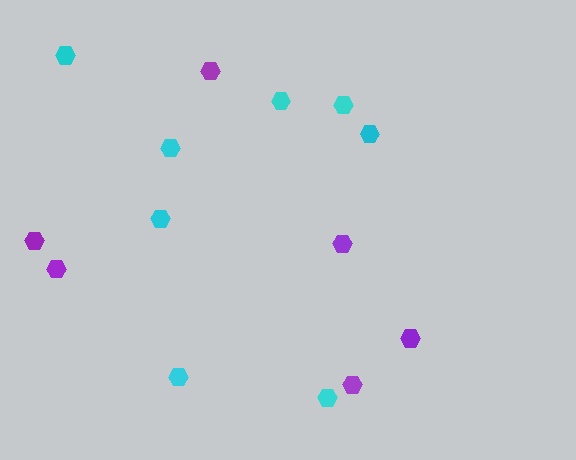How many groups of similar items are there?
There are 2 groups: one group of cyan hexagons (8) and one group of purple hexagons (6).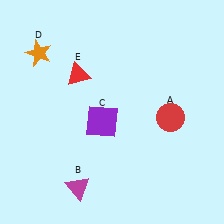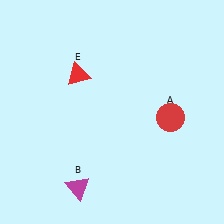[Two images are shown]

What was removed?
The orange star (D), the purple square (C) were removed in Image 2.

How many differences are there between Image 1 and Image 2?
There are 2 differences between the two images.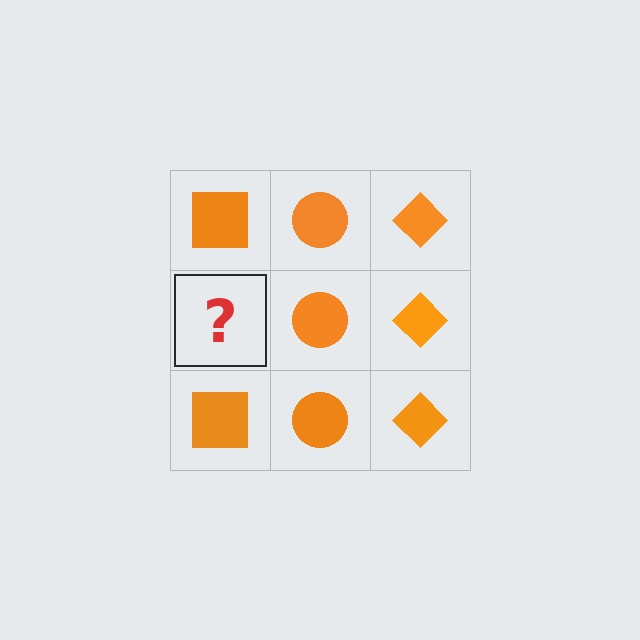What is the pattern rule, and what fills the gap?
The rule is that each column has a consistent shape. The gap should be filled with an orange square.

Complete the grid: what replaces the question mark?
The question mark should be replaced with an orange square.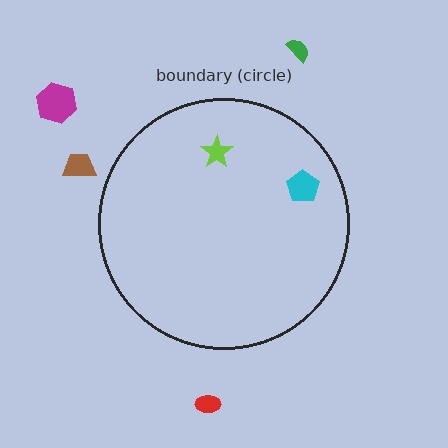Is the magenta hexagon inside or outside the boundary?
Outside.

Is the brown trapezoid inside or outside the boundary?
Outside.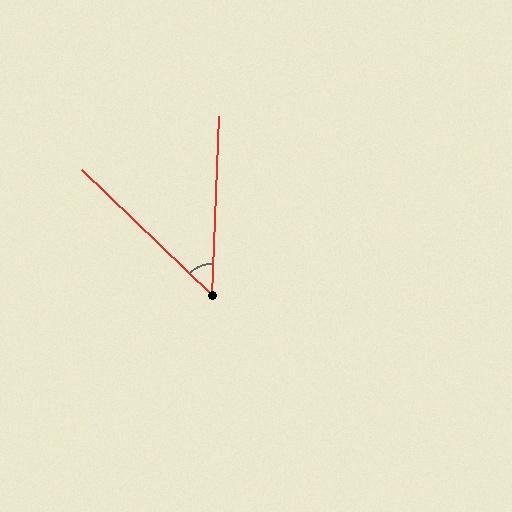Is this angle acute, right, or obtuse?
It is acute.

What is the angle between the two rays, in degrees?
Approximately 48 degrees.